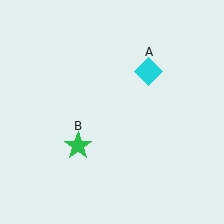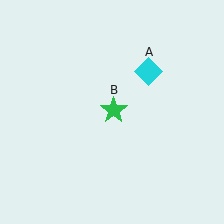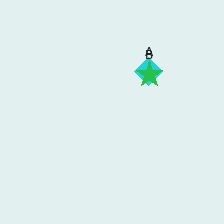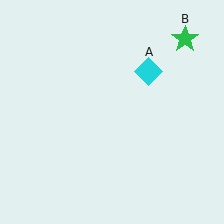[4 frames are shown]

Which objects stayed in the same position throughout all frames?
Cyan diamond (object A) remained stationary.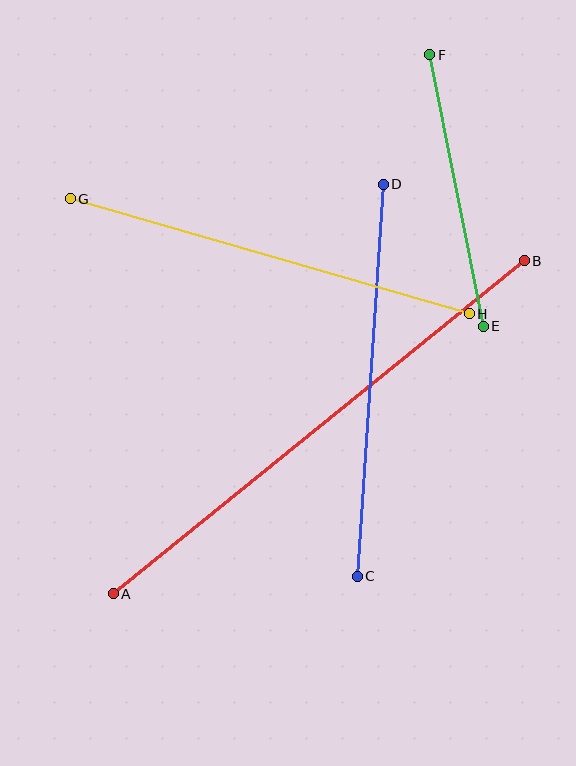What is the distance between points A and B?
The distance is approximately 529 pixels.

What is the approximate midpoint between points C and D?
The midpoint is at approximately (370, 380) pixels.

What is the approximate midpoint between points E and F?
The midpoint is at approximately (457, 191) pixels.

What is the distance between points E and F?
The distance is approximately 276 pixels.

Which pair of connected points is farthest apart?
Points A and B are farthest apart.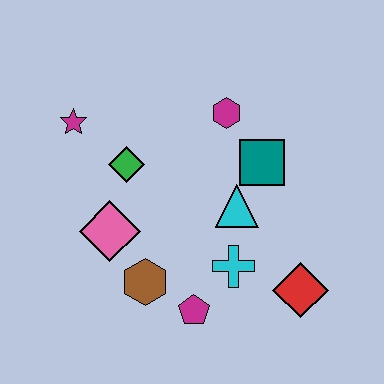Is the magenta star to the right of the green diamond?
No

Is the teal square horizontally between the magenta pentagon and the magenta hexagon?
No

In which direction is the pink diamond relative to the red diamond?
The pink diamond is to the left of the red diamond.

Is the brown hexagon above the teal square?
No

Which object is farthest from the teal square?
The magenta star is farthest from the teal square.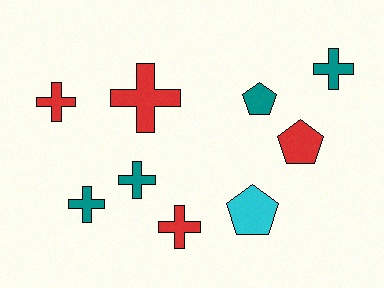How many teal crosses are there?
There are 3 teal crosses.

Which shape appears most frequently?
Cross, with 6 objects.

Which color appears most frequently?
Teal, with 4 objects.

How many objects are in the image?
There are 9 objects.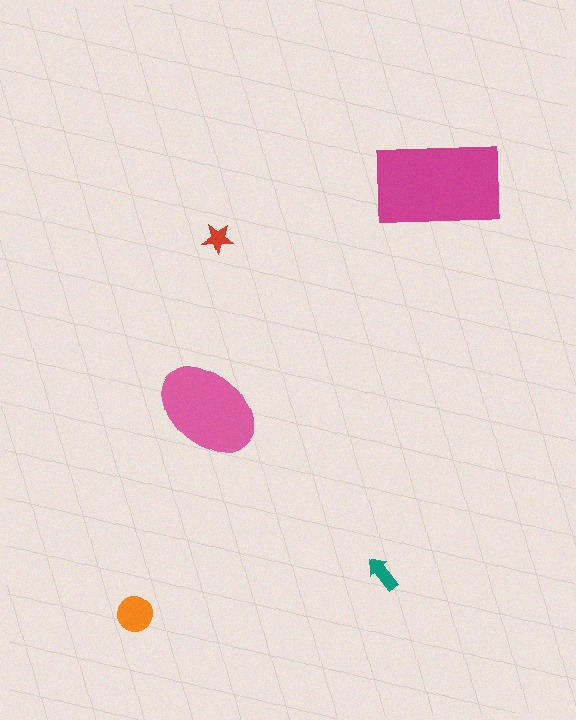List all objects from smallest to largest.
The red star, the teal arrow, the orange circle, the pink ellipse, the magenta rectangle.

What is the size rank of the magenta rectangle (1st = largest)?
1st.